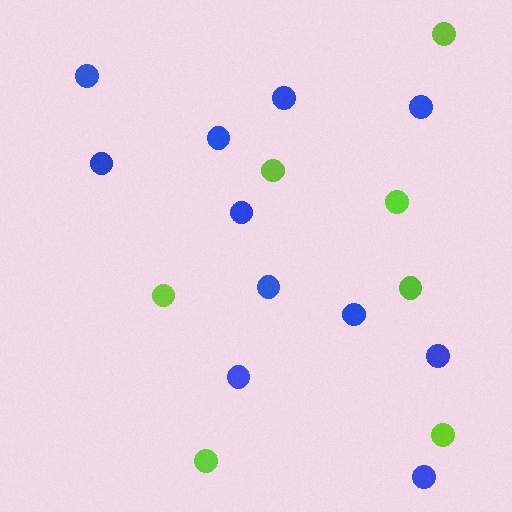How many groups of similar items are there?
There are 2 groups: one group of lime circles (7) and one group of blue circles (11).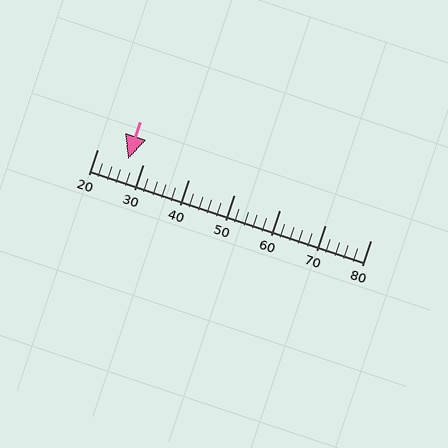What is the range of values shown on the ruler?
The ruler shows values from 20 to 80.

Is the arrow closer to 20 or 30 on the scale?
The arrow is closer to 30.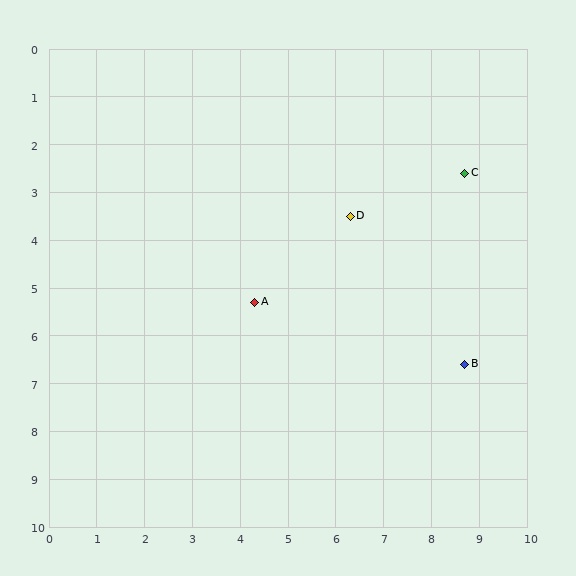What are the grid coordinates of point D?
Point D is at approximately (6.3, 3.5).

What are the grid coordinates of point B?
Point B is at approximately (8.7, 6.6).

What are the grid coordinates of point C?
Point C is at approximately (8.7, 2.6).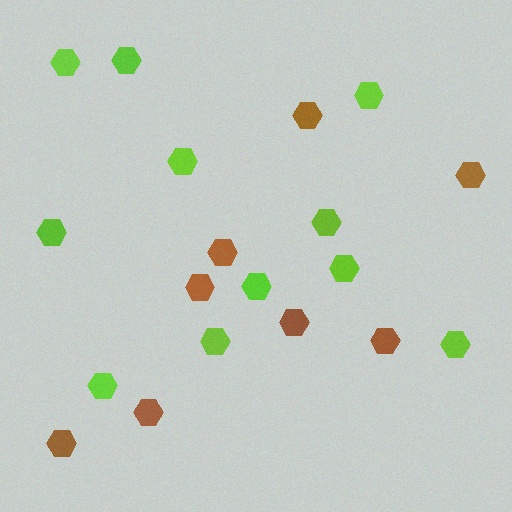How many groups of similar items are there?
There are 2 groups: one group of lime hexagons (11) and one group of brown hexagons (8).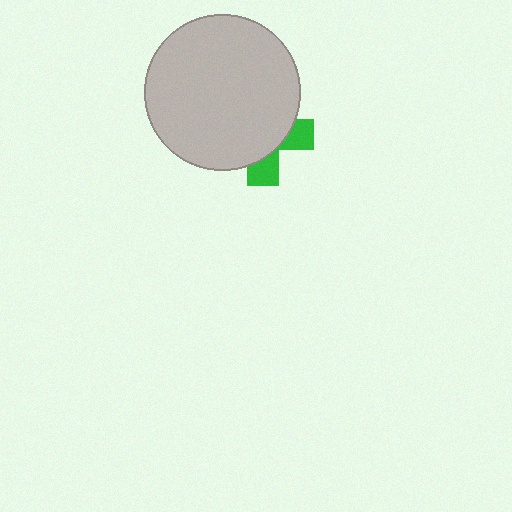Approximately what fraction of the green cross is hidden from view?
Roughly 70% of the green cross is hidden behind the light gray circle.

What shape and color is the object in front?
The object in front is a light gray circle.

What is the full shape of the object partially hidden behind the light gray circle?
The partially hidden object is a green cross.